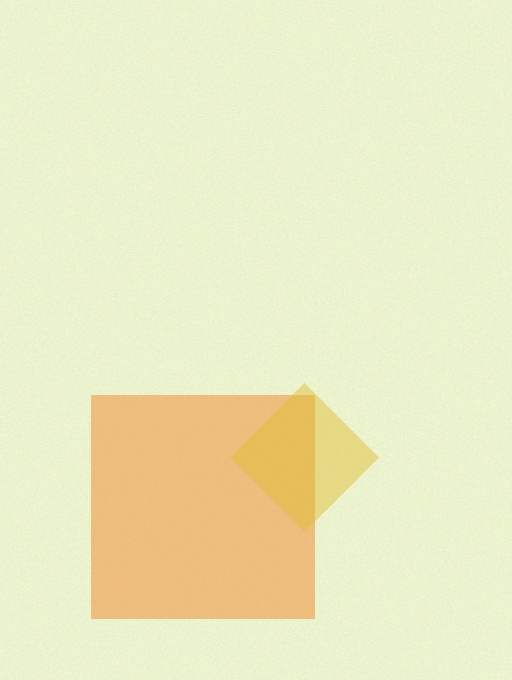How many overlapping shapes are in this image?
There are 2 overlapping shapes in the image.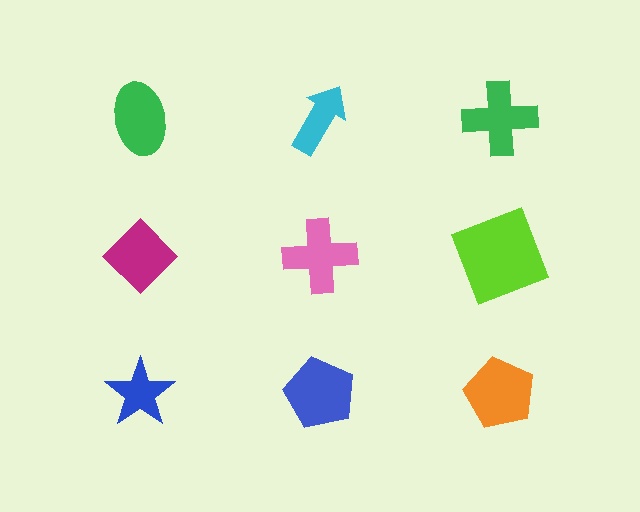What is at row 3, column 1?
A blue star.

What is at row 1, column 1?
A green ellipse.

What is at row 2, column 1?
A magenta diamond.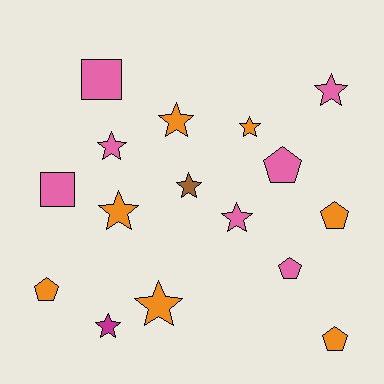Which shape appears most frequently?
Star, with 9 objects.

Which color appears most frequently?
Pink, with 7 objects.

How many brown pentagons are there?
There are no brown pentagons.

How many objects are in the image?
There are 16 objects.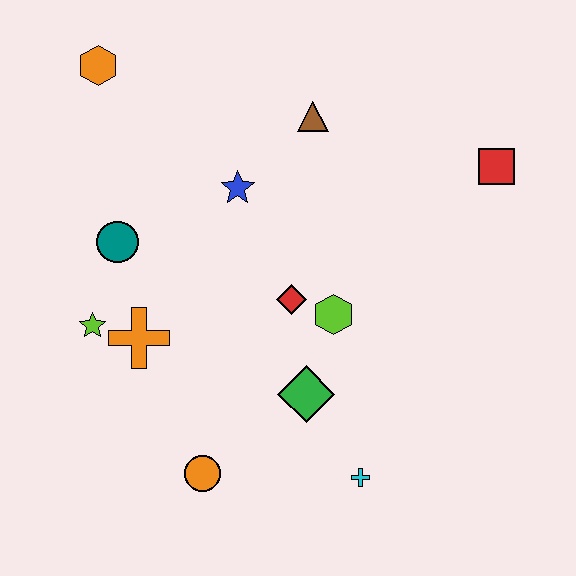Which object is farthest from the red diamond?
The orange hexagon is farthest from the red diamond.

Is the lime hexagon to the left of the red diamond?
No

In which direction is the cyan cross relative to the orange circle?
The cyan cross is to the right of the orange circle.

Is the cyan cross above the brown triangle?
No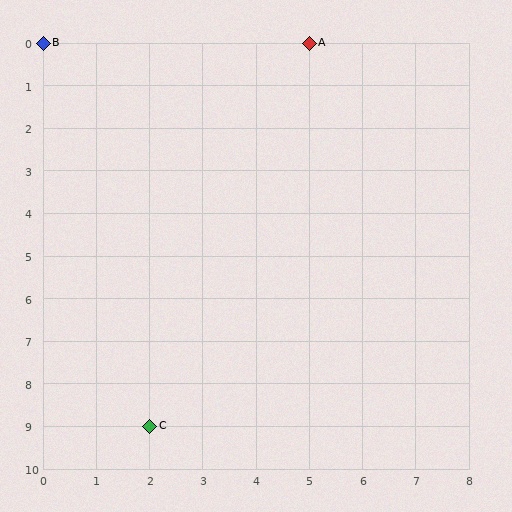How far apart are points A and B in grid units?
Points A and B are 5 columns apart.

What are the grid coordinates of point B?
Point B is at grid coordinates (0, 0).